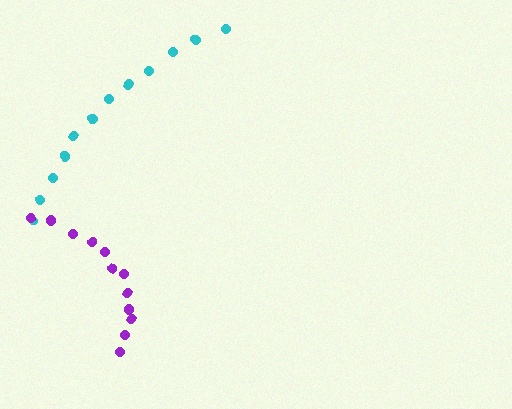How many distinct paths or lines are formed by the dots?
There are 2 distinct paths.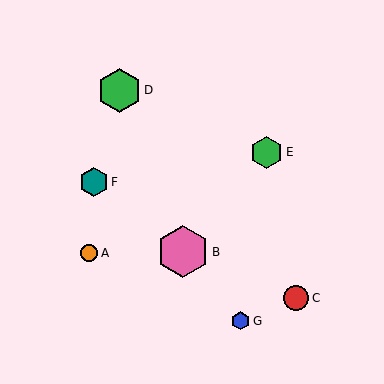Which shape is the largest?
The pink hexagon (labeled B) is the largest.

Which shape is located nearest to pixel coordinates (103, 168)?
The teal hexagon (labeled F) at (94, 182) is nearest to that location.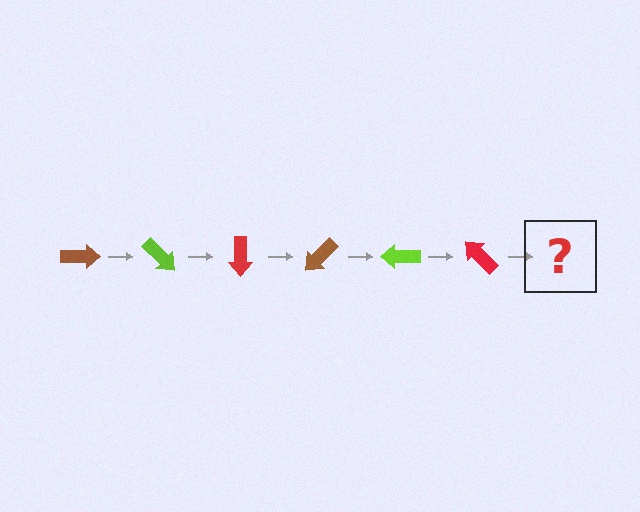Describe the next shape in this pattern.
It should be a brown arrow, rotated 270 degrees from the start.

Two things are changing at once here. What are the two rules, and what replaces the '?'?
The two rules are that it rotates 45 degrees each step and the color cycles through brown, lime, and red. The '?' should be a brown arrow, rotated 270 degrees from the start.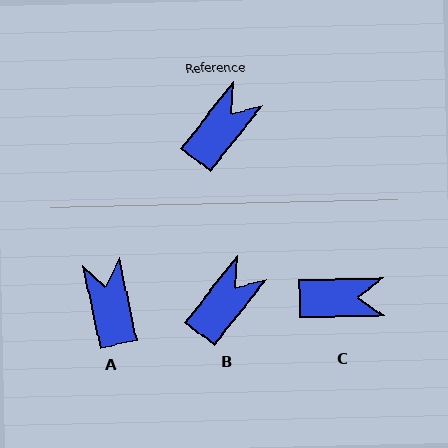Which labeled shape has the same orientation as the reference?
B.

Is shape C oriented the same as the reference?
No, it is off by about 50 degrees.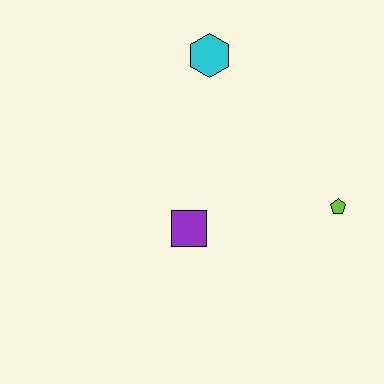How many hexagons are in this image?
There is 1 hexagon.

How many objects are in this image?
There are 3 objects.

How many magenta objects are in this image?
There are no magenta objects.